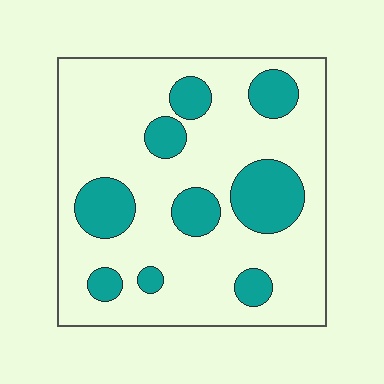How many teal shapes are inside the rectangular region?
9.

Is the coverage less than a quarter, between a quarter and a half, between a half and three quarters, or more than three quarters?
Less than a quarter.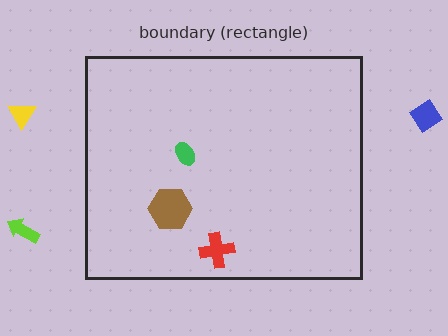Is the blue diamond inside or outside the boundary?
Outside.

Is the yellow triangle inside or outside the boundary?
Outside.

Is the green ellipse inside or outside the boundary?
Inside.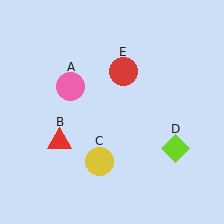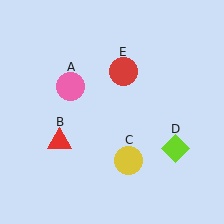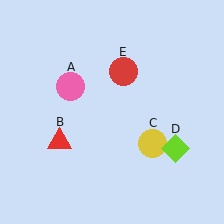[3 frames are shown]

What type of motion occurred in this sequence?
The yellow circle (object C) rotated counterclockwise around the center of the scene.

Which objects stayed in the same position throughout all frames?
Pink circle (object A) and red triangle (object B) and lime diamond (object D) and red circle (object E) remained stationary.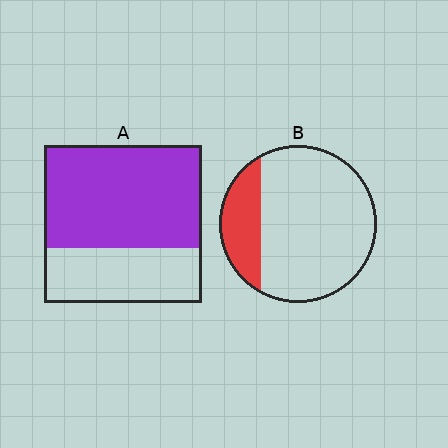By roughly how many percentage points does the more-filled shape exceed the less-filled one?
By roughly 45 percentage points (A over B).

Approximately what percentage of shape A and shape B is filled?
A is approximately 65% and B is approximately 20%.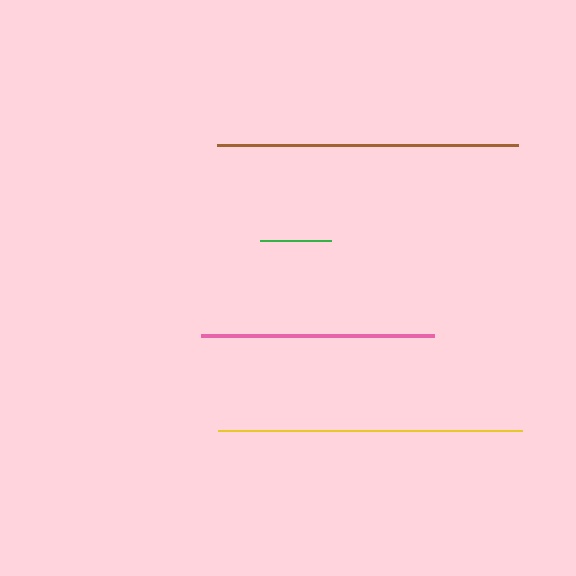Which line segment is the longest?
The yellow line is the longest at approximately 304 pixels.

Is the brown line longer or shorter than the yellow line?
The yellow line is longer than the brown line.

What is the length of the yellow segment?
The yellow segment is approximately 304 pixels long.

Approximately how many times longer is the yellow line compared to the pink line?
The yellow line is approximately 1.3 times the length of the pink line.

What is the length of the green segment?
The green segment is approximately 71 pixels long.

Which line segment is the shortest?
The green line is the shortest at approximately 71 pixels.